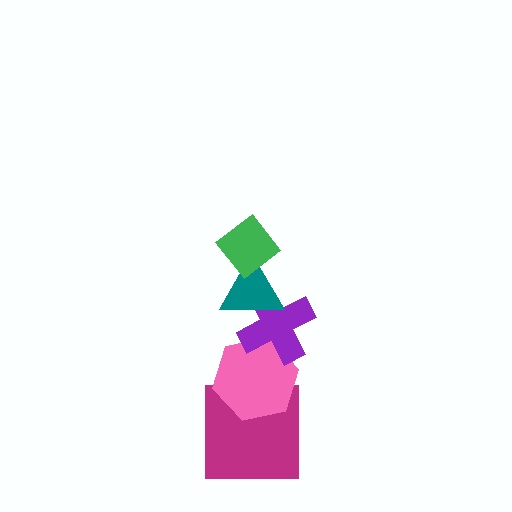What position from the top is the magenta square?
The magenta square is 5th from the top.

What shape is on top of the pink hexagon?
The purple cross is on top of the pink hexagon.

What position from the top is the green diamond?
The green diamond is 1st from the top.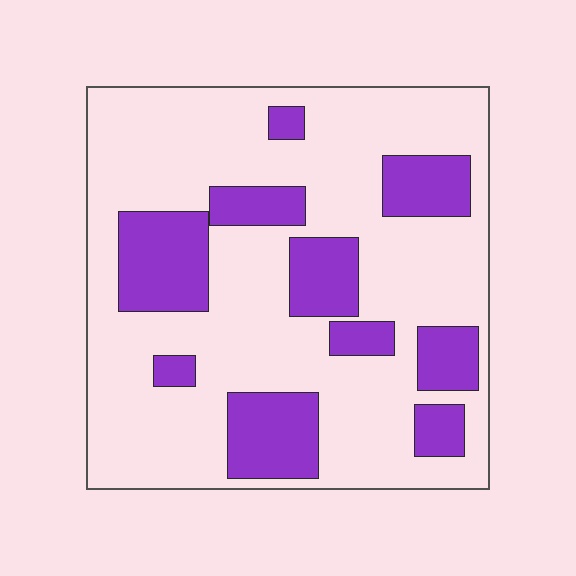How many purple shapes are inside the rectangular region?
10.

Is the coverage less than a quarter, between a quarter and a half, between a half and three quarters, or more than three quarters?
Between a quarter and a half.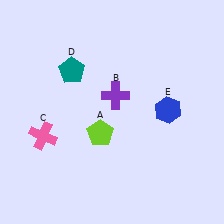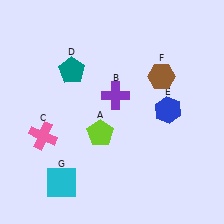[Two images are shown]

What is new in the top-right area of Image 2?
A brown hexagon (F) was added in the top-right area of Image 2.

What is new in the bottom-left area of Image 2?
A cyan square (G) was added in the bottom-left area of Image 2.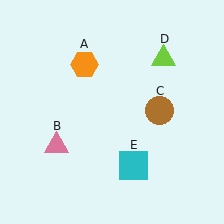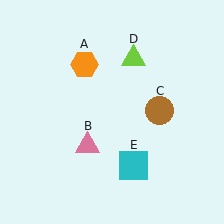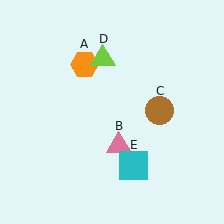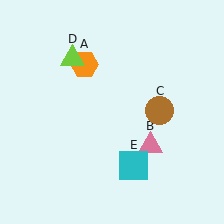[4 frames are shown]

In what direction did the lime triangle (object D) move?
The lime triangle (object D) moved left.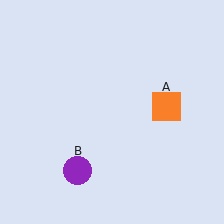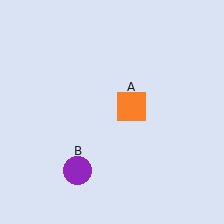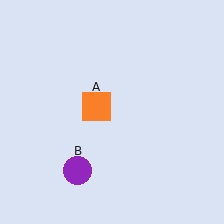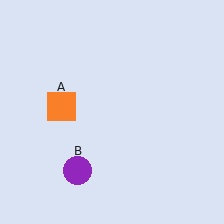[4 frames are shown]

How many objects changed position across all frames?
1 object changed position: orange square (object A).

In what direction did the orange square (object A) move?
The orange square (object A) moved left.